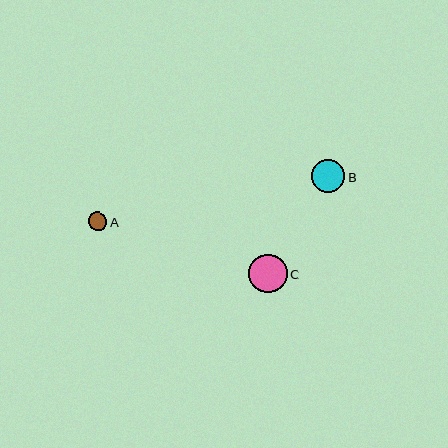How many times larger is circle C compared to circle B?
Circle C is approximately 1.2 times the size of circle B.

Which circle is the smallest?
Circle A is the smallest with a size of approximately 18 pixels.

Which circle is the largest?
Circle C is the largest with a size of approximately 38 pixels.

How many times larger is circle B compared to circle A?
Circle B is approximately 1.8 times the size of circle A.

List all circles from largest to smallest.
From largest to smallest: C, B, A.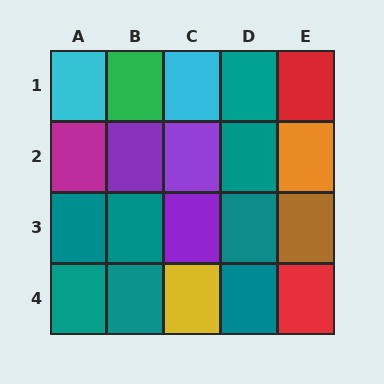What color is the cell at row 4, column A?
Teal.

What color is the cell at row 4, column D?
Teal.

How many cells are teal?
8 cells are teal.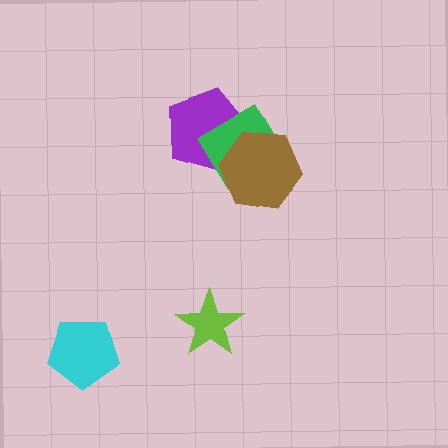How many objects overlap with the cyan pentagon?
0 objects overlap with the cyan pentagon.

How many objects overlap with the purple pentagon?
2 objects overlap with the purple pentagon.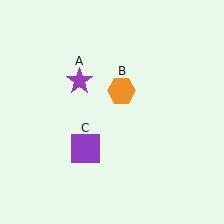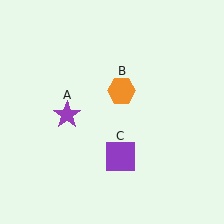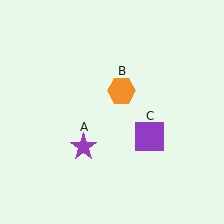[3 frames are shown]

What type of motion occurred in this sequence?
The purple star (object A), purple square (object C) rotated counterclockwise around the center of the scene.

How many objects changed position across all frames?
2 objects changed position: purple star (object A), purple square (object C).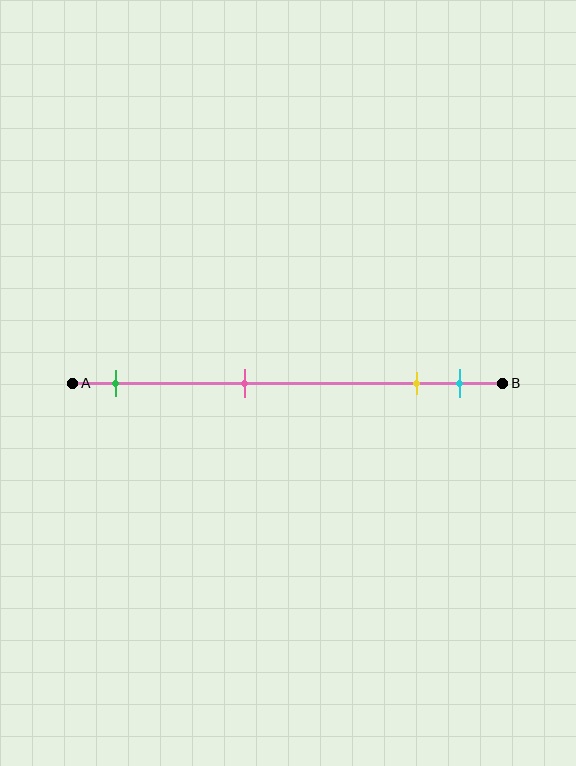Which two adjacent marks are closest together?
The yellow and cyan marks are the closest adjacent pair.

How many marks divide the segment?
There are 4 marks dividing the segment.